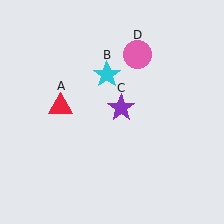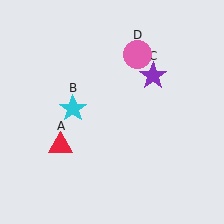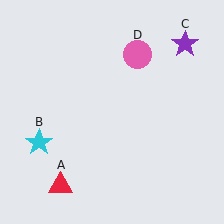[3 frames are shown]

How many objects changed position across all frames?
3 objects changed position: red triangle (object A), cyan star (object B), purple star (object C).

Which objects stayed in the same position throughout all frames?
Pink circle (object D) remained stationary.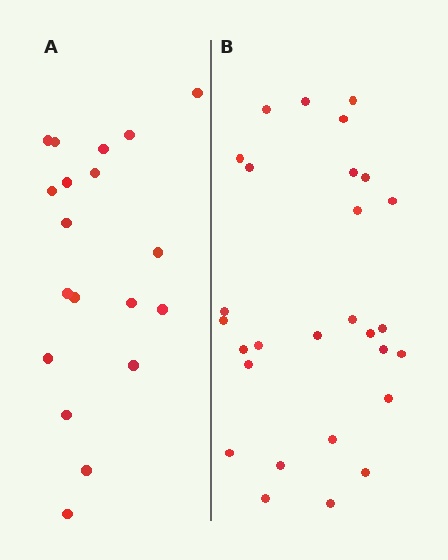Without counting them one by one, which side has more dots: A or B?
Region B (the right region) has more dots.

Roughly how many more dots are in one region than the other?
Region B has roughly 8 or so more dots than region A.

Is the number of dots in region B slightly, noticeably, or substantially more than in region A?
Region B has substantially more. The ratio is roughly 1.5 to 1.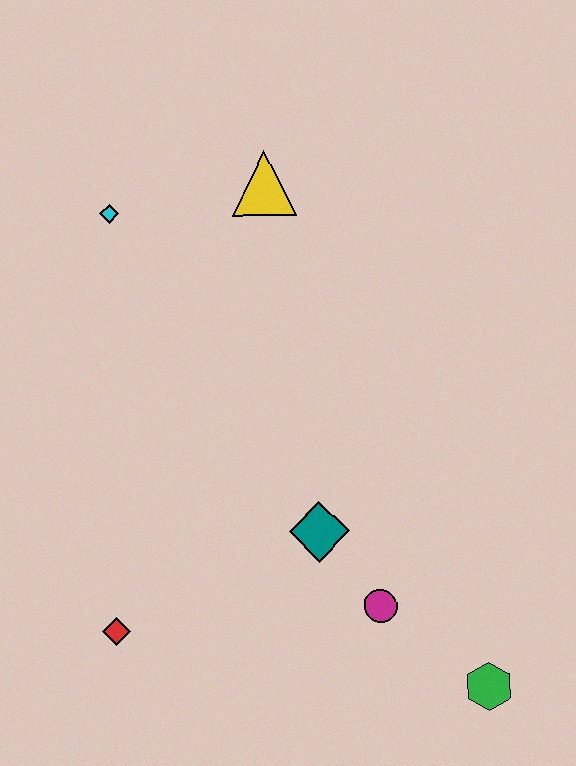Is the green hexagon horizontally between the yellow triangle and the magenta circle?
No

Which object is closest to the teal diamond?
The magenta circle is closest to the teal diamond.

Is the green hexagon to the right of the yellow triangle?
Yes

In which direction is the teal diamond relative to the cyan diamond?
The teal diamond is below the cyan diamond.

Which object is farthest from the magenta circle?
The cyan diamond is farthest from the magenta circle.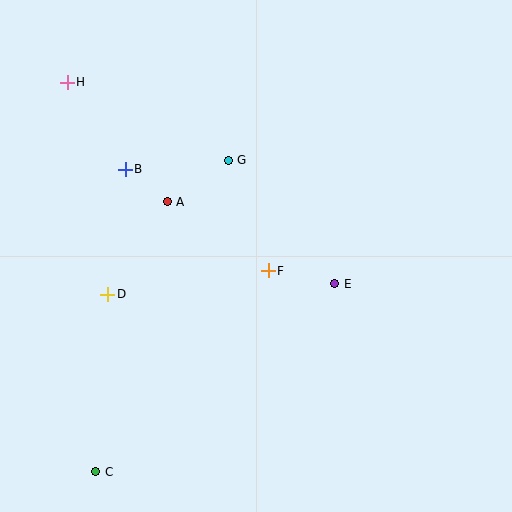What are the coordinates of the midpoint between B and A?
The midpoint between B and A is at (146, 186).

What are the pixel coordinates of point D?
Point D is at (108, 294).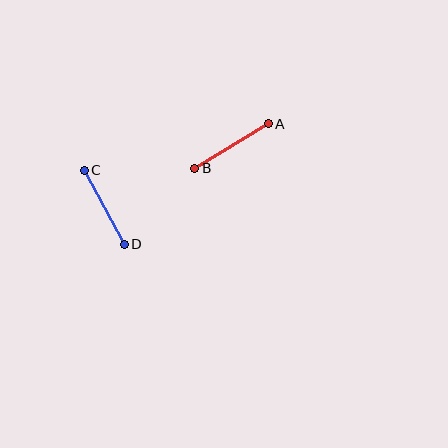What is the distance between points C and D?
The distance is approximately 84 pixels.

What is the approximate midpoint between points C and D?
The midpoint is at approximately (104, 207) pixels.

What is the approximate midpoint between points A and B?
The midpoint is at approximately (232, 146) pixels.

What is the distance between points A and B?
The distance is approximately 86 pixels.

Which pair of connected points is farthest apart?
Points A and B are farthest apart.